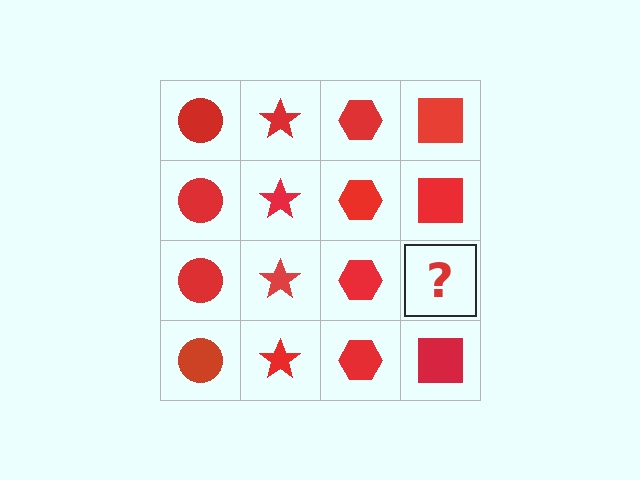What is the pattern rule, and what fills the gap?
The rule is that each column has a consistent shape. The gap should be filled with a red square.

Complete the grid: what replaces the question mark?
The question mark should be replaced with a red square.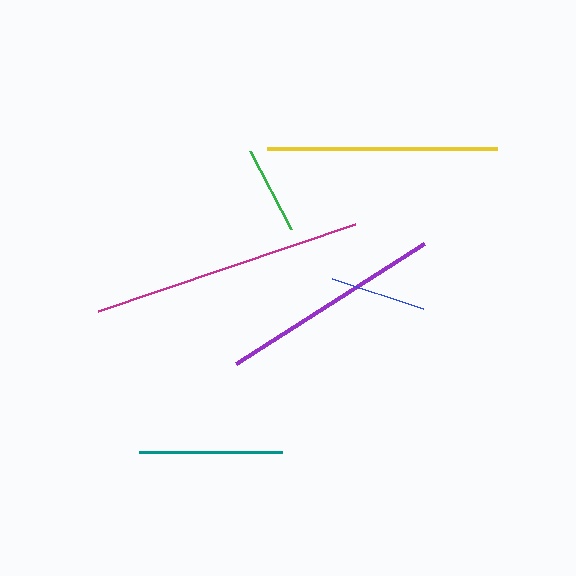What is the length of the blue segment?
The blue segment is approximately 96 pixels long.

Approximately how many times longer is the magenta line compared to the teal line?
The magenta line is approximately 1.9 times the length of the teal line.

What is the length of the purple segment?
The purple segment is approximately 223 pixels long.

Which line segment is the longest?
The magenta line is the longest at approximately 271 pixels.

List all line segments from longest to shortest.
From longest to shortest: magenta, yellow, purple, teal, blue, green.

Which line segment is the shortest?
The green line is the shortest at approximately 88 pixels.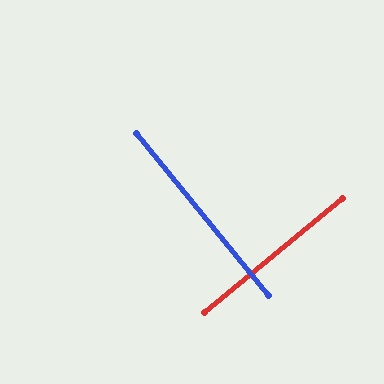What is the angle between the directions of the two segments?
Approximately 89 degrees.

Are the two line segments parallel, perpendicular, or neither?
Perpendicular — they meet at approximately 89°.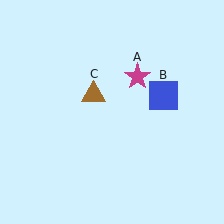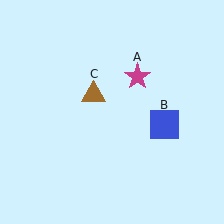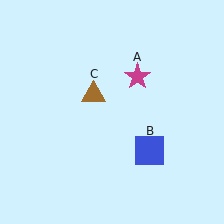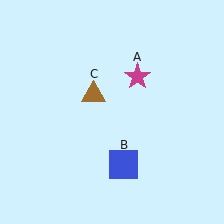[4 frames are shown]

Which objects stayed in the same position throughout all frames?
Magenta star (object A) and brown triangle (object C) remained stationary.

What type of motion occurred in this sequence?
The blue square (object B) rotated clockwise around the center of the scene.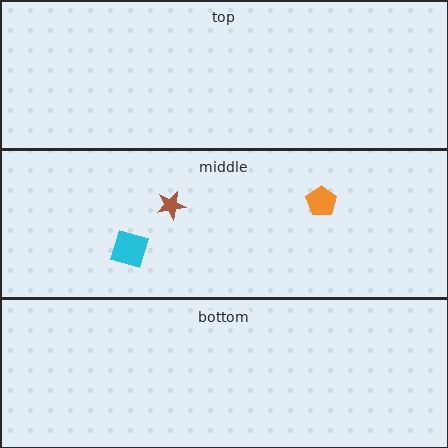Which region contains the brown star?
The middle region.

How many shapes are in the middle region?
3.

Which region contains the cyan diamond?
The middle region.